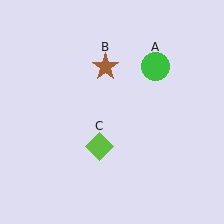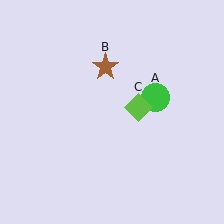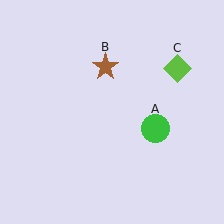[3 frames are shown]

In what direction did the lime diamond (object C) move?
The lime diamond (object C) moved up and to the right.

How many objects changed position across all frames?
2 objects changed position: green circle (object A), lime diamond (object C).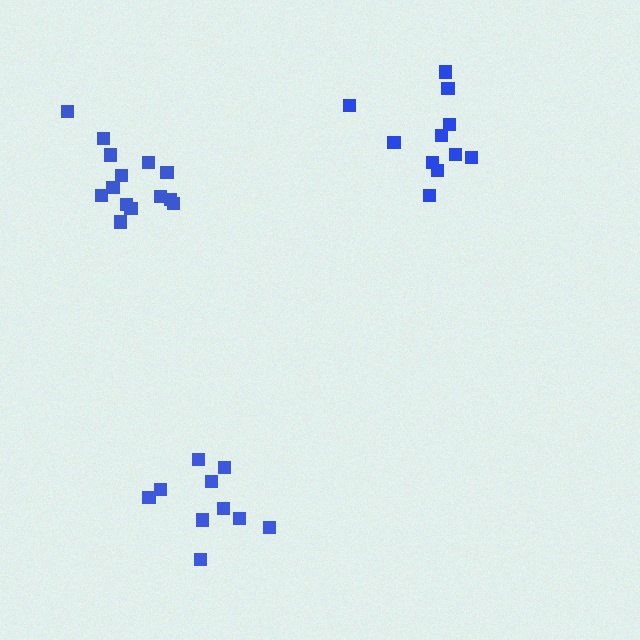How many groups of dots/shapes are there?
There are 3 groups.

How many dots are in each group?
Group 1: 10 dots, Group 2: 11 dots, Group 3: 14 dots (35 total).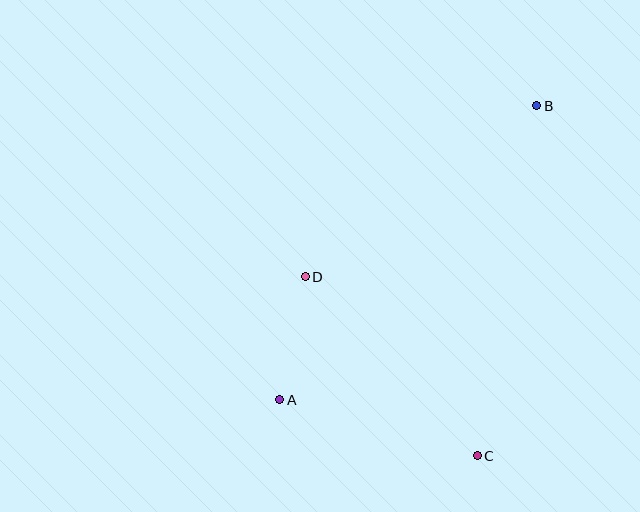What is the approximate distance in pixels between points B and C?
The distance between B and C is approximately 355 pixels.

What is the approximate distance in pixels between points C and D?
The distance between C and D is approximately 248 pixels.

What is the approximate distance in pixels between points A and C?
The distance between A and C is approximately 205 pixels.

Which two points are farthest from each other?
Points A and B are farthest from each other.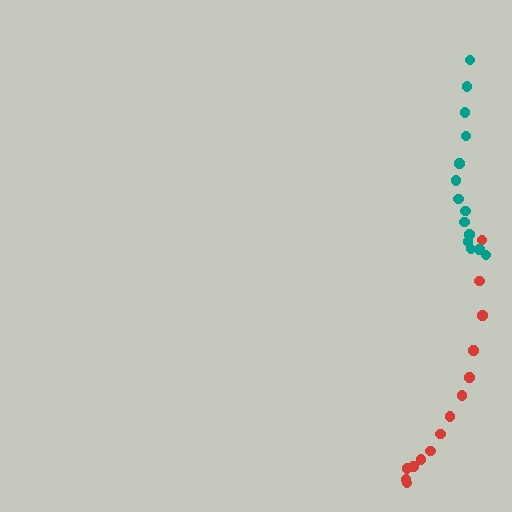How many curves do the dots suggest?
There are 2 distinct paths.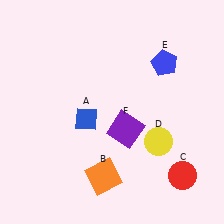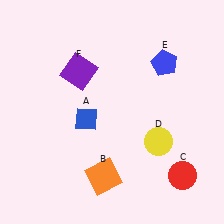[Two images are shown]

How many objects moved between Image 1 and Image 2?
1 object moved between the two images.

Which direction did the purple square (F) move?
The purple square (F) moved up.